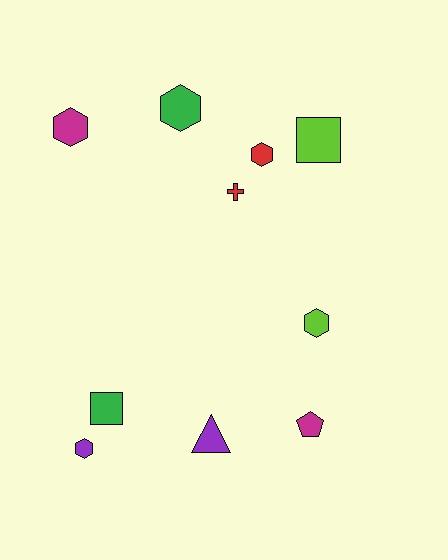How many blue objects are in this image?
There are no blue objects.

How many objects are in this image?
There are 10 objects.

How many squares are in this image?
There are 2 squares.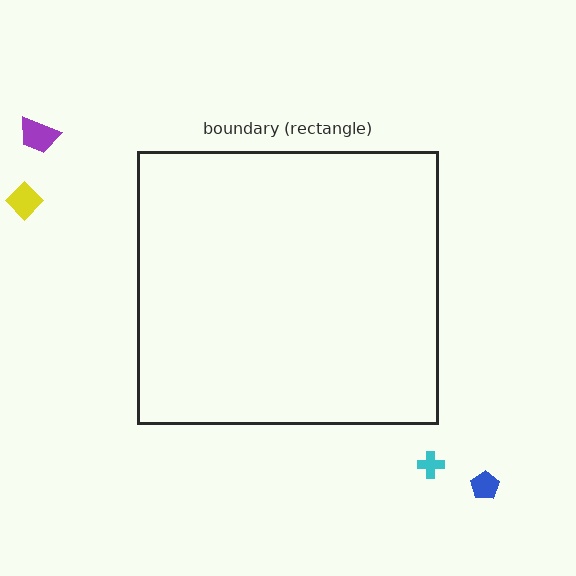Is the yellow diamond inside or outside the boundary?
Outside.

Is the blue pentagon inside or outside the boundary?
Outside.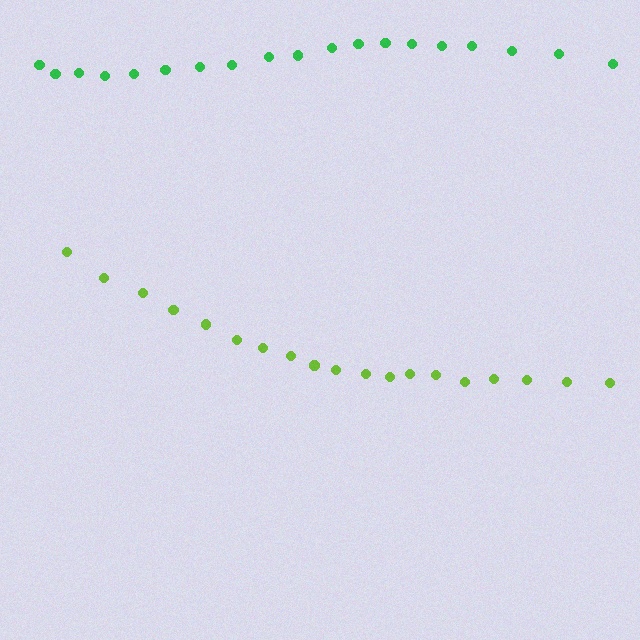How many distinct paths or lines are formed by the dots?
There are 2 distinct paths.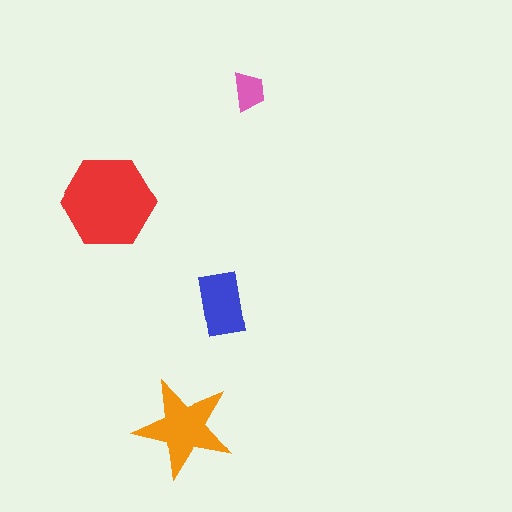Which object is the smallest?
The pink trapezoid.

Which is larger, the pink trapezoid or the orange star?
The orange star.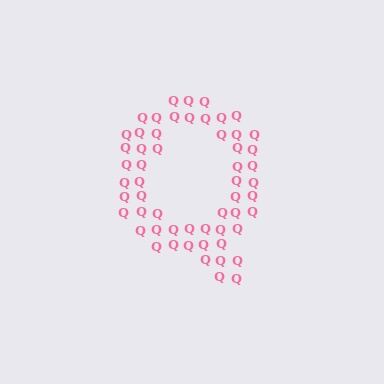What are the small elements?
The small elements are letter Q's.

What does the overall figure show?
The overall figure shows the letter Q.